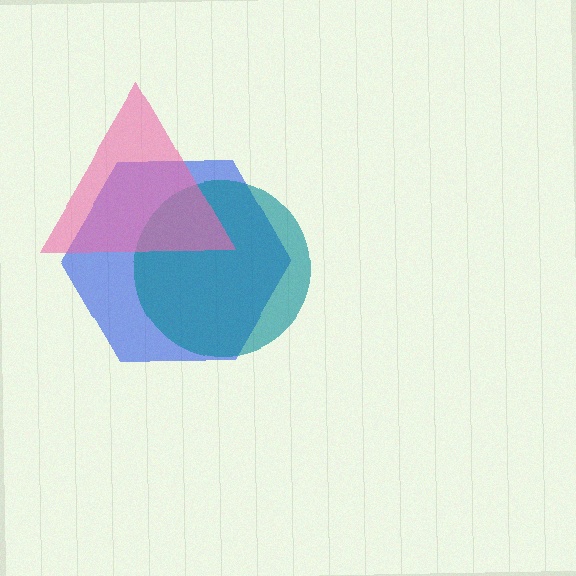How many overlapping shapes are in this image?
There are 3 overlapping shapes in the image.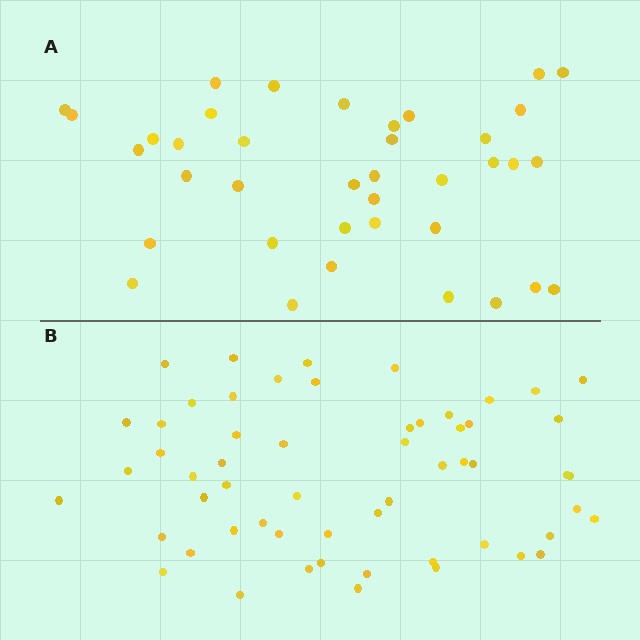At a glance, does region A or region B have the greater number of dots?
Region B (the bottom region) has more dots.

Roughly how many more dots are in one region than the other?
Region B has approximately 20 more dots than region A.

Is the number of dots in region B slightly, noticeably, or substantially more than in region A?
Region B has substantially more. The ratio is roughly 1.5 to 1.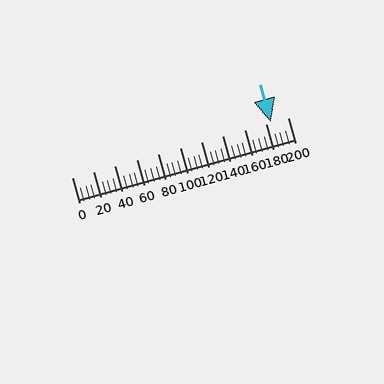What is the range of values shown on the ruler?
The ruler shows values from 0 to 200.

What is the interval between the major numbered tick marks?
The major tick marks are spaced 20 units apart.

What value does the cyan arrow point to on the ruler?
The cyan arrow points to approximately 185.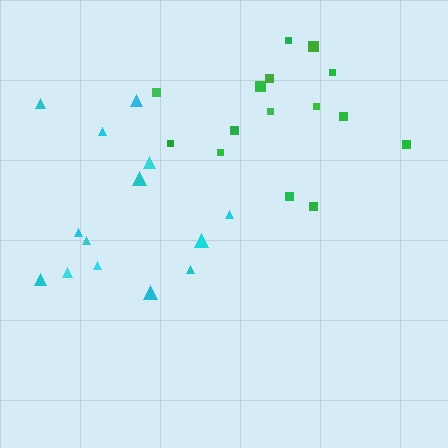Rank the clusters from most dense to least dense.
green, cyan.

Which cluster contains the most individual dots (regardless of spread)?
Green (15).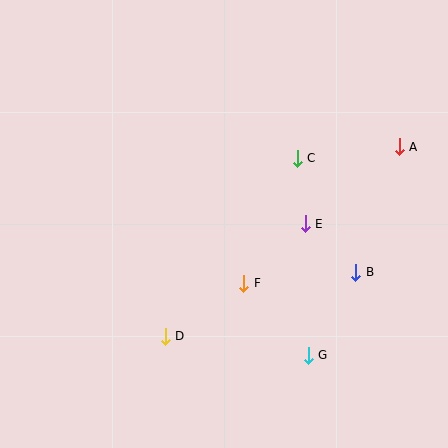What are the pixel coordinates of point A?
Point A is at (399, 147).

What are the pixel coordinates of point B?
Point B is at (356, 272).